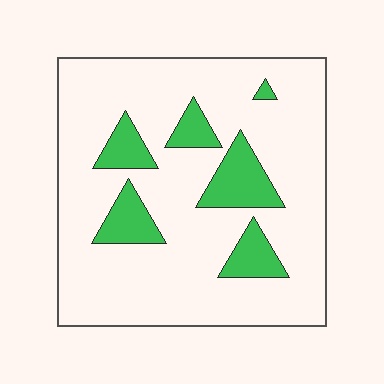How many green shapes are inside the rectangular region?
6.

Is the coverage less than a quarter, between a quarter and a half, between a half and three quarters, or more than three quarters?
Less than a quarter.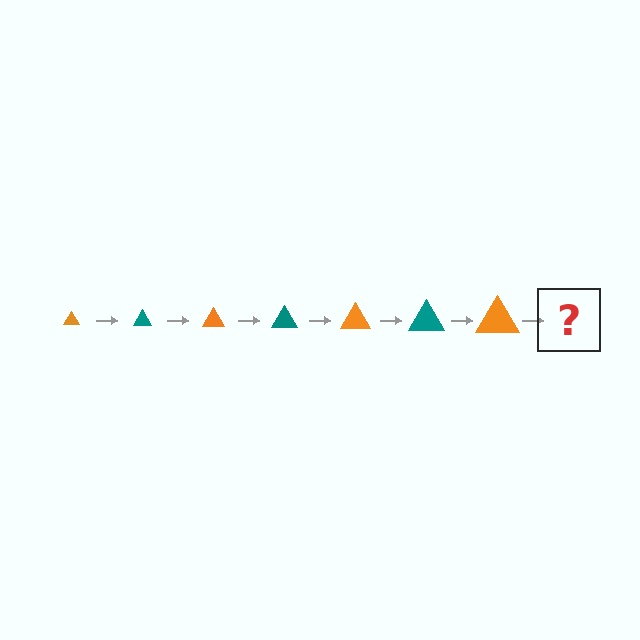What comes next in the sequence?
The next element should be a teal triangle, larger than the previous one.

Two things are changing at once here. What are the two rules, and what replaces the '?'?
The two rules are that the triangle grows larger each step and the color cycles through orange and teal. The '?' should be a teal triangle, larger than the previous one.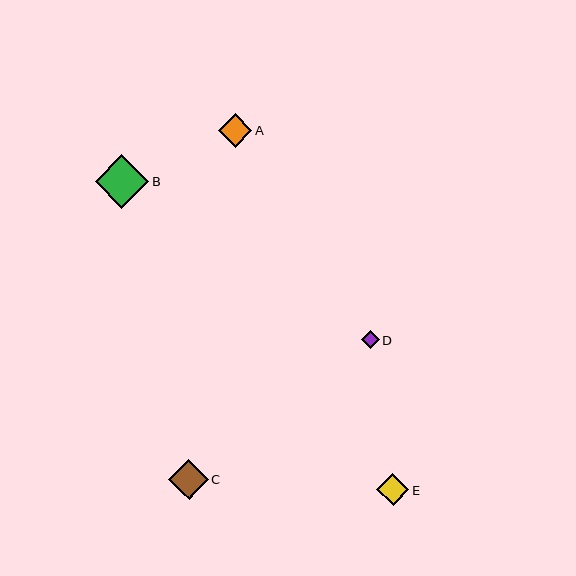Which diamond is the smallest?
Diamond D is the smallest with a size of approximately 18 pixels.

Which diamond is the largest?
Diamond B is the largest with a size of approximately 54 pixels.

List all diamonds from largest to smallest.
From largest to smallest: B, C, A, E, D.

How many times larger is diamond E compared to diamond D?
Diamond E is approximately 1.8 times the size of diamond D.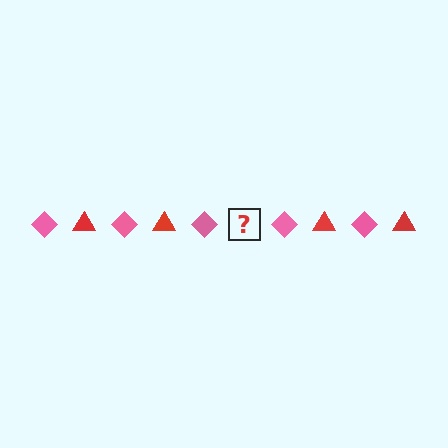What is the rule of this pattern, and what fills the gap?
The rule is that the pattern alternates between pink diamond and red triangle. The gap should be filled with a red triangle.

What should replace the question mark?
The question mark should be replaced with a red triangle.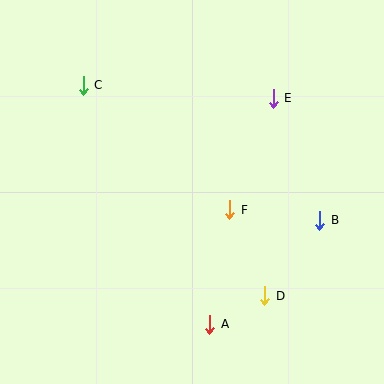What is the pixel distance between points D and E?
The distance between D and E is 198 pixels.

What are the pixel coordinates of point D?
Point D is at (265, 296).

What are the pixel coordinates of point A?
Point A is at (210, 324).